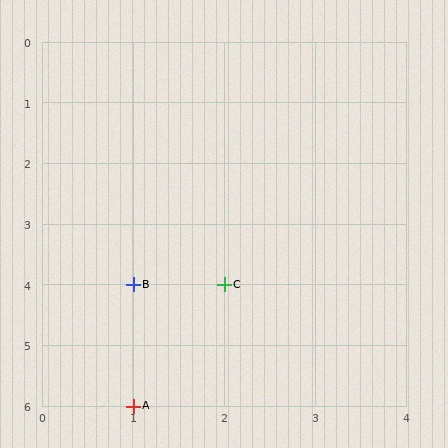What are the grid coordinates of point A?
Point A is at grid coordinates (1, 6).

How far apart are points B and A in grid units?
Points B and A are 2 rows apart.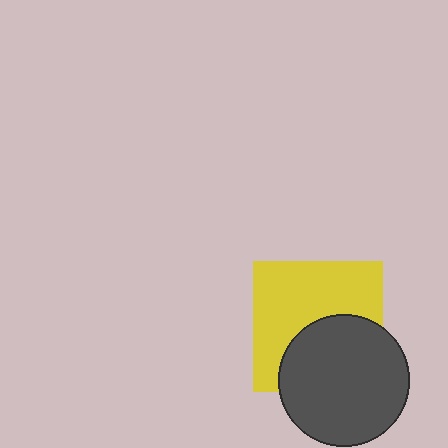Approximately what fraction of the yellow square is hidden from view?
Roughly 42% of the yellow square is hidden behind the dark gray circle.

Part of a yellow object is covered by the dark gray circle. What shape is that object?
It is a square.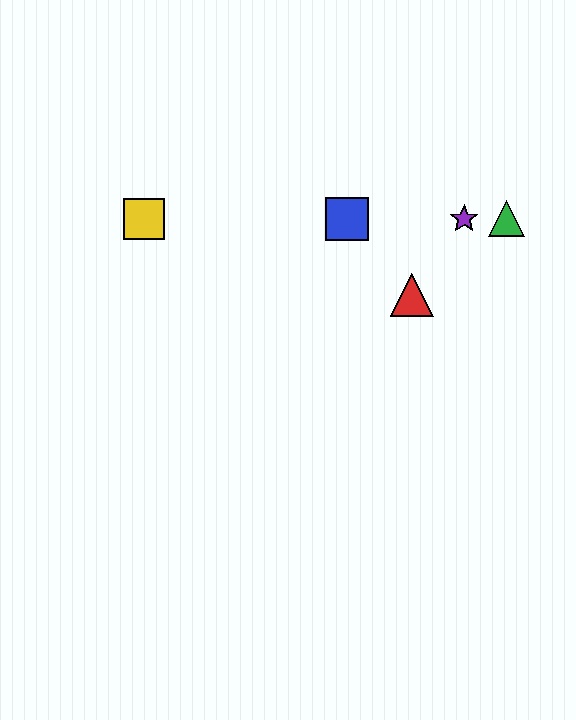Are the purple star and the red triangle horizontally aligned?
No, the purple star is at y≈219 and the red triangle is at y≈295.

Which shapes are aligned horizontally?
The blue square, the green triangle, the yellow square, the purple star are aligned horizontally.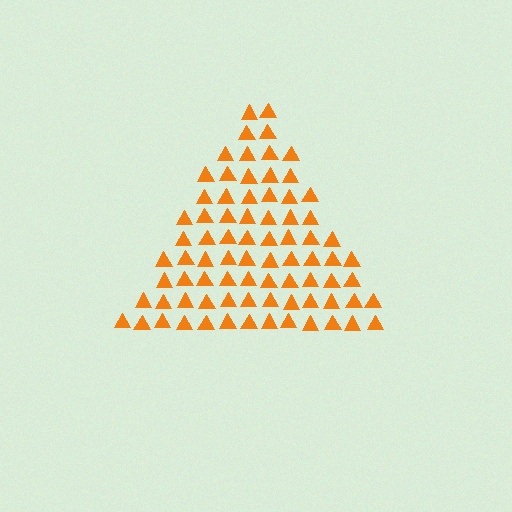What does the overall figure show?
The overall figure shows a triangle.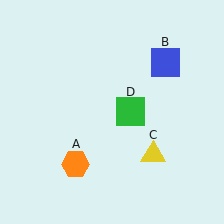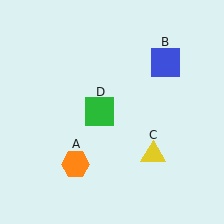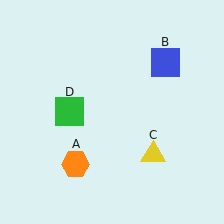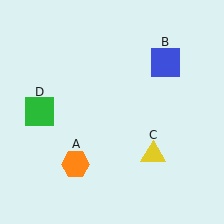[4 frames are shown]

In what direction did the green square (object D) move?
The green square (object D) moved left.